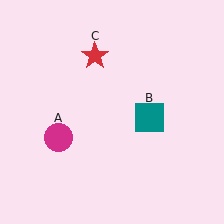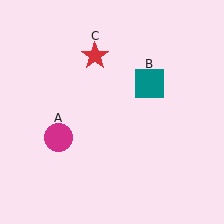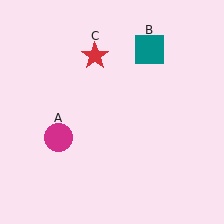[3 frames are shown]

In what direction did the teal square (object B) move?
The teal square (object B) moved up.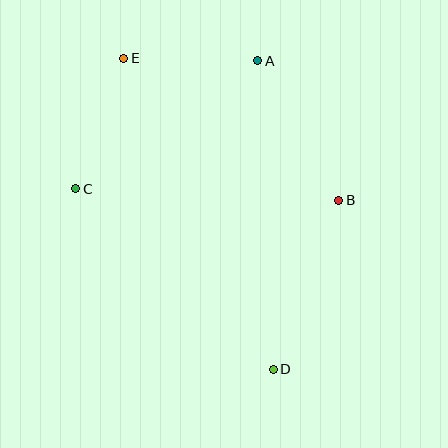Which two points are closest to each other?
Points A and E are closest to each other.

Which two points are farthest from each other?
Points D and E are farthest from each other.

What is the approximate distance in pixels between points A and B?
The distance between A and B is approximately 161 pixels.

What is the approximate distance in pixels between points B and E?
The distance between B and E is approximately 258 pixels.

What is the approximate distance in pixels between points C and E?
The distance between C and E is approximately 139 pixels.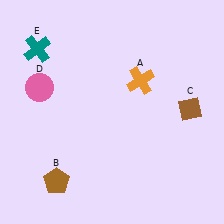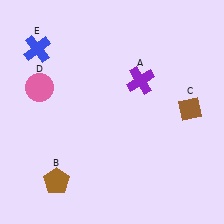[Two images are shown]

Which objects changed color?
A changed from orange to purple. E changed from teal to blue.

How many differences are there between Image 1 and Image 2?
There are 2 differences between the two images.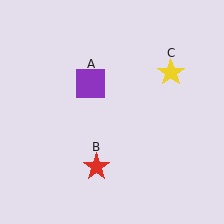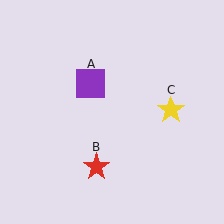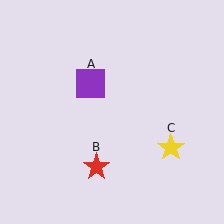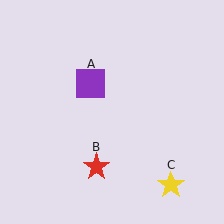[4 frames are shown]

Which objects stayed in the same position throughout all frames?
Purple square (object A) and red star (object B) remained stationary.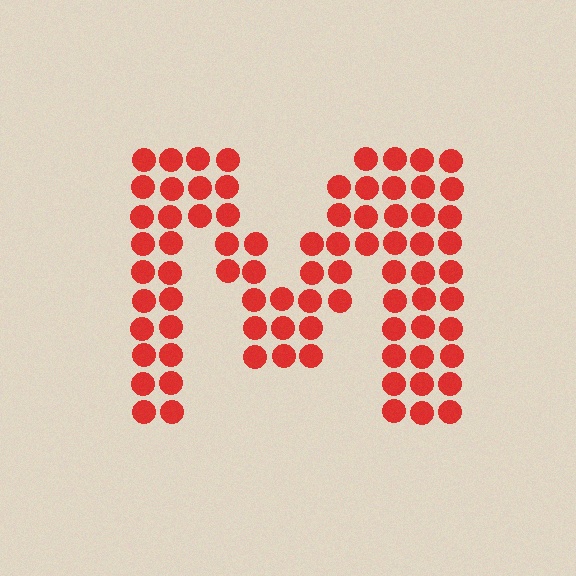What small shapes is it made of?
It is made of small circles.